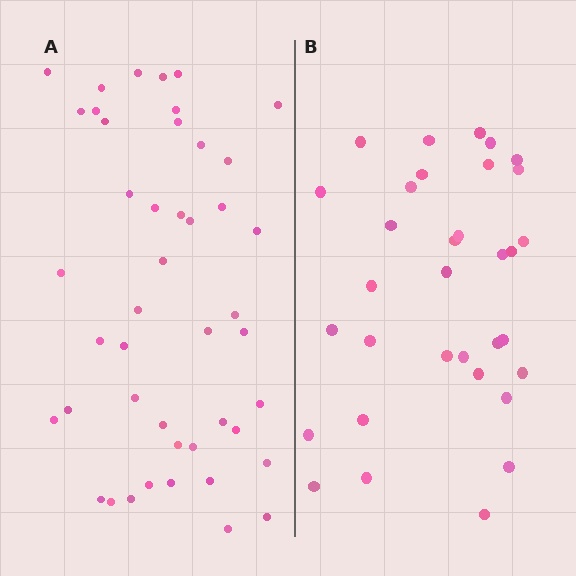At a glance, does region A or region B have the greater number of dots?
Region A (the left region) has more dots.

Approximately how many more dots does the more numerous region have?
Region A has roughly 12 or so more dots than region B.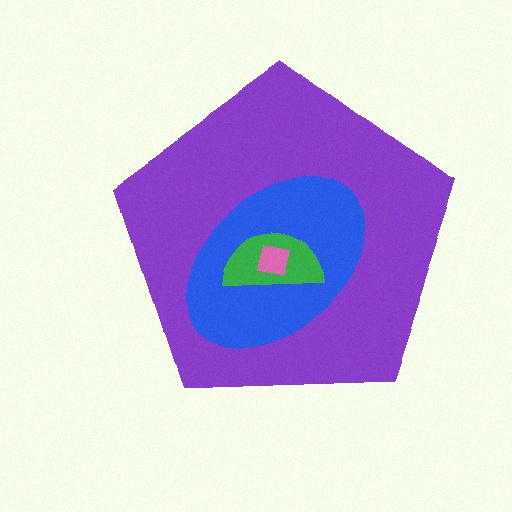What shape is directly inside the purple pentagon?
The blue ellipse.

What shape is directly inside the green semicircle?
The pink square.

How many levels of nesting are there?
4.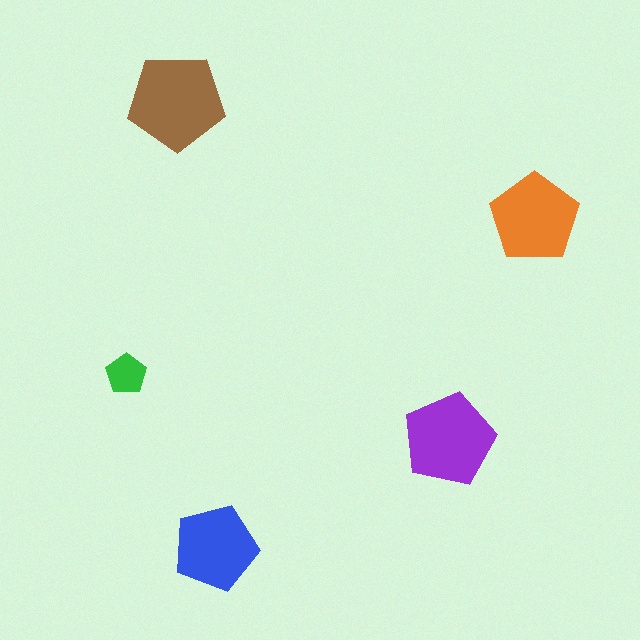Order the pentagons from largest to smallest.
the brown one, the purple one, the orange one, the blue one, the green one.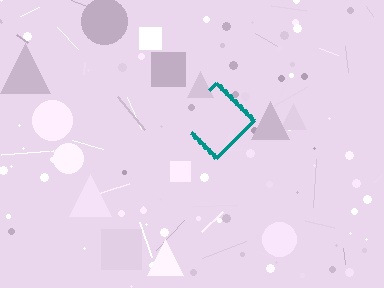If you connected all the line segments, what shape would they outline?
They would outline a diamond.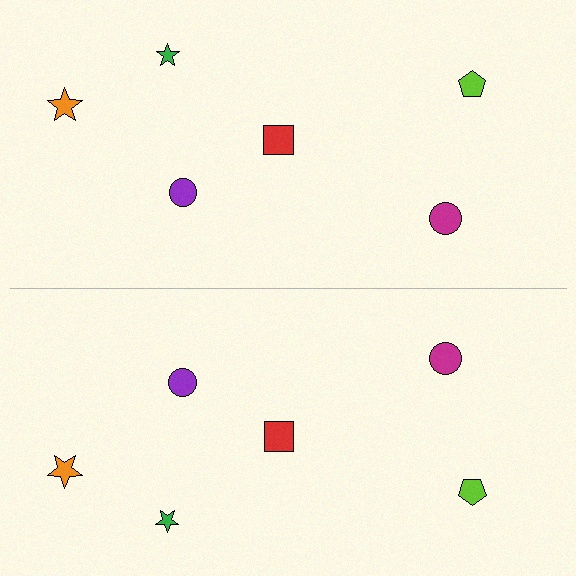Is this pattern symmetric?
Yes, this pattern has bilateral (reflection) symmetry.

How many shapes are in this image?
There are 12 shapes in this image.